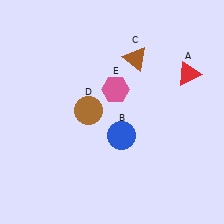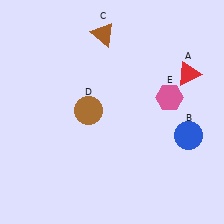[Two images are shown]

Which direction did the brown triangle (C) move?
The brown triangle (C) moved left.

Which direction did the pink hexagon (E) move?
The pink hexagon (E) moved right.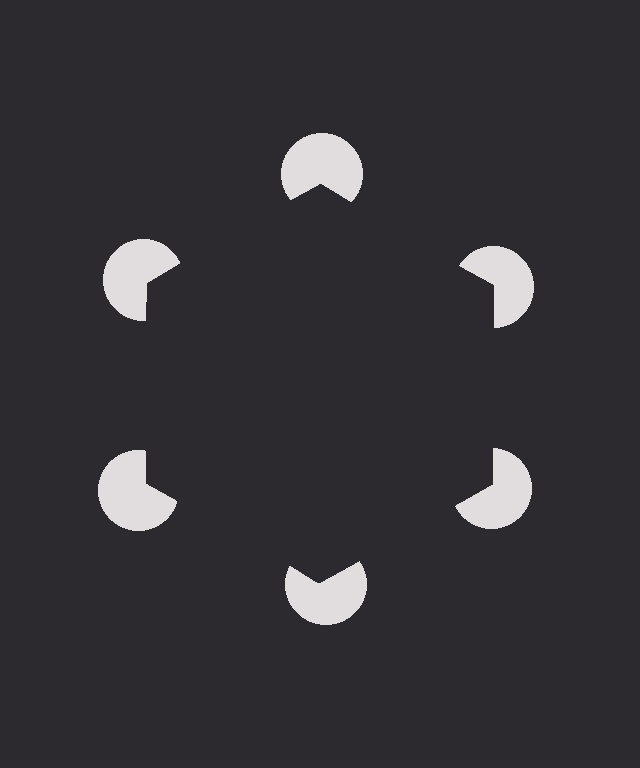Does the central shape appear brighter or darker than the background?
It typically appears slightly darker than the background, even though no actual brightness change is drawn.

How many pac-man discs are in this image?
There are 6 — one at each vertex of the illusory hexagon.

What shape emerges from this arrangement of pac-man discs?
An illusory hexagon — its edges are inferred from the aligned wedge cuts in the pac-man discs, not physically drawn.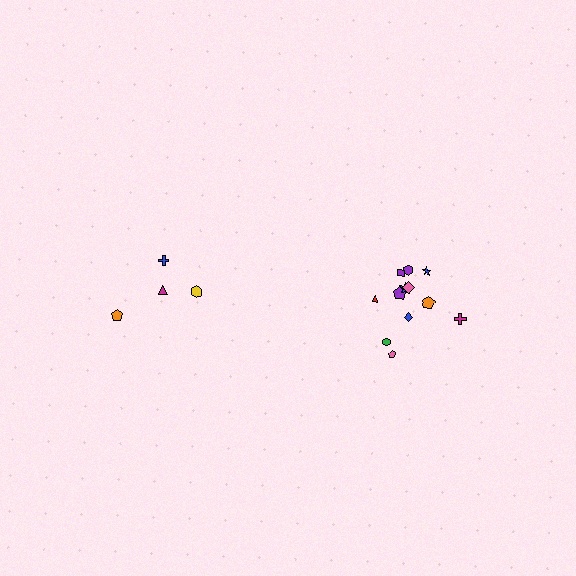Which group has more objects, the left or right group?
The right group.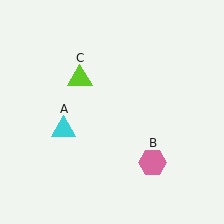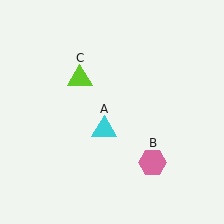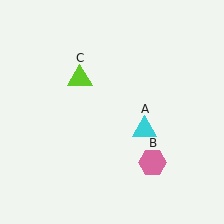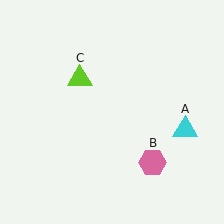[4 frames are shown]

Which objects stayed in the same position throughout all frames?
Pink hexagon (object B) and lime triangle (object C) remained stationary.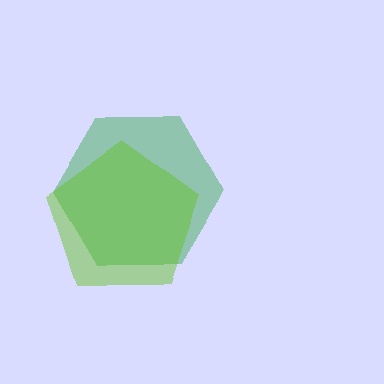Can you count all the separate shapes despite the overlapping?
Yes, there are 2 separate shapes.